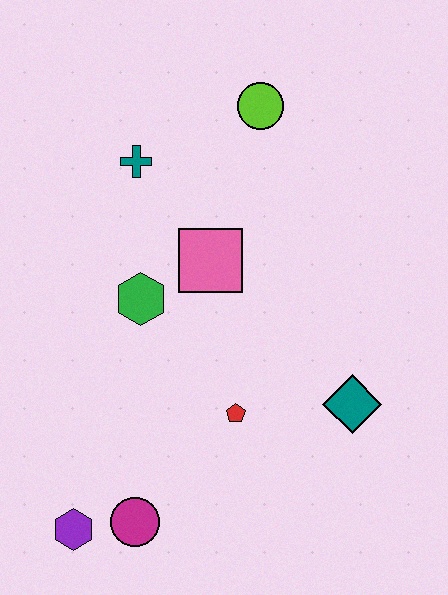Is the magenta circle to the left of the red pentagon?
Yes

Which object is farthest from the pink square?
The purple hexagon is farthest from the pink square.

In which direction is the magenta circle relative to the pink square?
The magenta circle is below the pink square.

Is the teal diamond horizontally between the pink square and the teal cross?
No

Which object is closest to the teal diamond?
The red pentagon is closest to the teal diamond.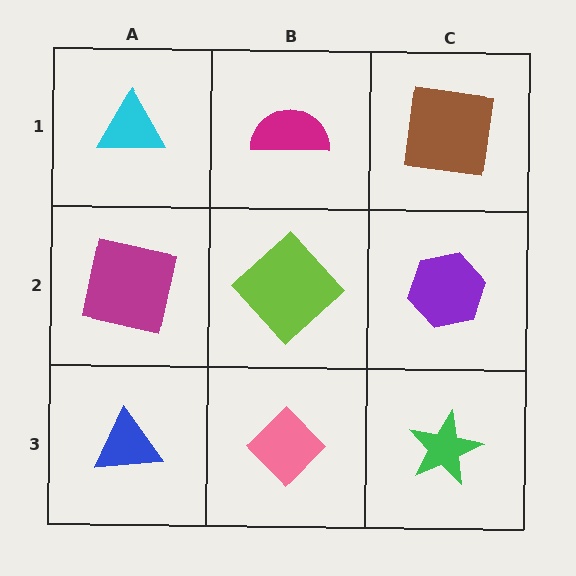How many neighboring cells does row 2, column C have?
3.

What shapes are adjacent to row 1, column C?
A purple hexagon (row 2, column C), a magenta semicircle (row 1, column B).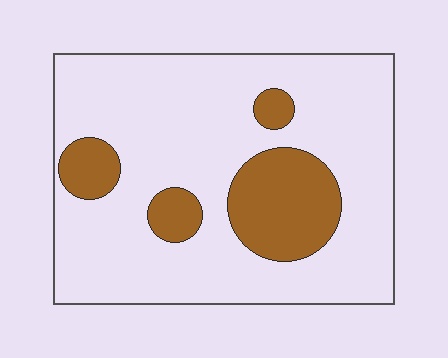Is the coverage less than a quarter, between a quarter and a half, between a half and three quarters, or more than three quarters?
Less than a quarter.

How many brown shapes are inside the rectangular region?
4.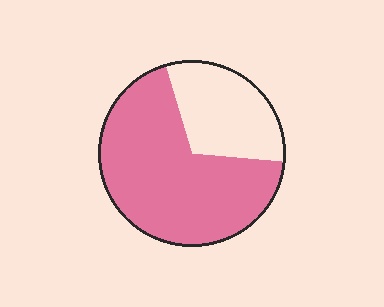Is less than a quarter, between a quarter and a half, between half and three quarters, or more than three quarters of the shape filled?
Between half and three quarters.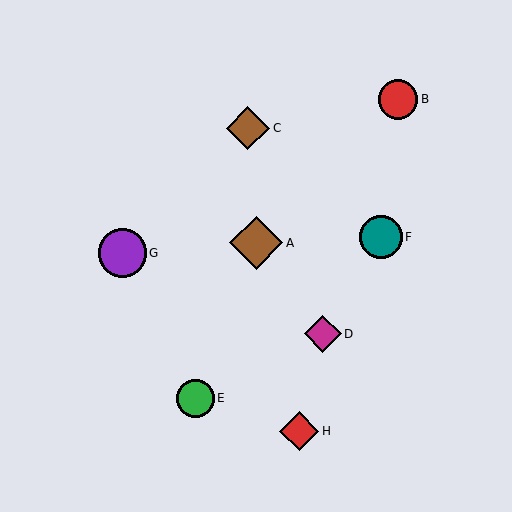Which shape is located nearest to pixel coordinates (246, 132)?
The brown diamond (labeled C) at (248, 128) is nearest to that location.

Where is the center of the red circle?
The center of the red circle is at (398, 99).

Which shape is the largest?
The brown diamond (labeled A) is the largest.